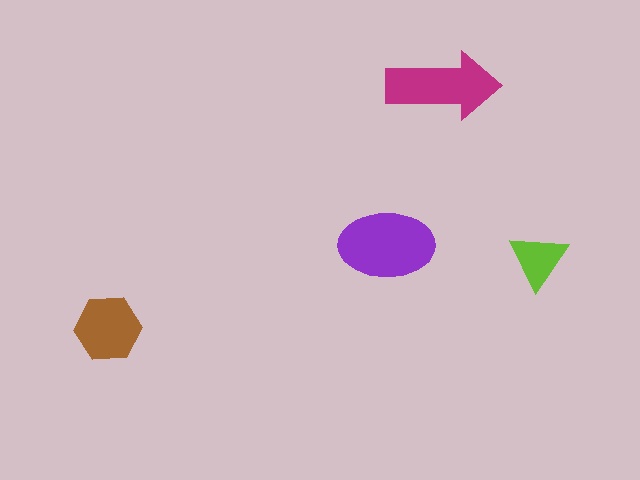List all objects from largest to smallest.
The purple ellipse, the magenta arrow, the brown hexagon, the lime triangle.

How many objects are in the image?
There are 4 objects in the image.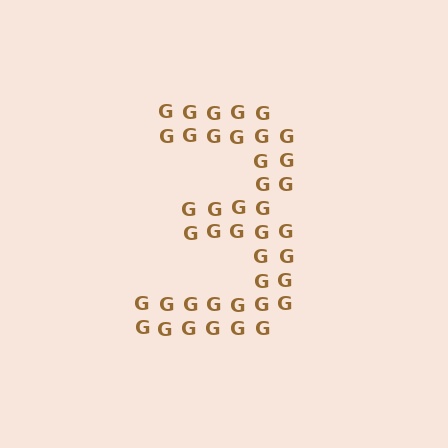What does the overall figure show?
The overall figure shows the digit 3.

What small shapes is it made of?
It is made of small letter G's.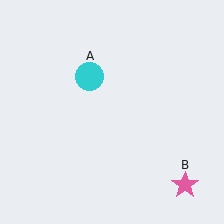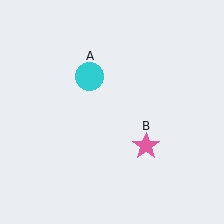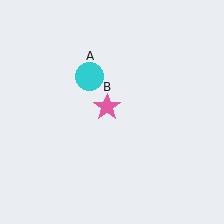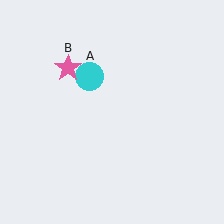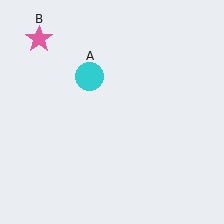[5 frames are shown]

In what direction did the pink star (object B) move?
The pink star (object B) moved up and to the left.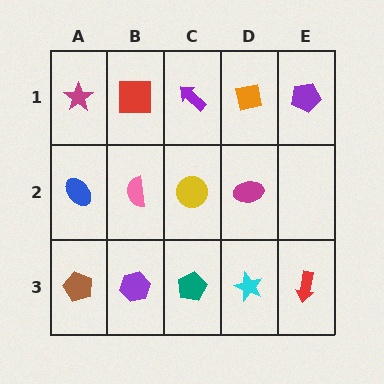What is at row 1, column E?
A purple pentagon.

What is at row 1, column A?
A magenta star.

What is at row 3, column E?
A red arrow.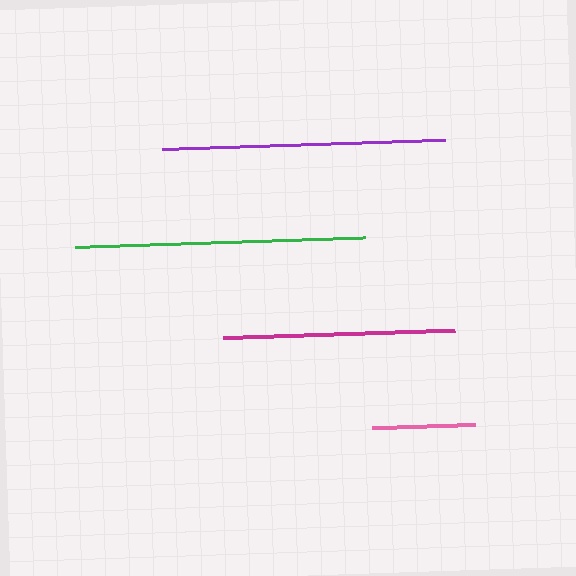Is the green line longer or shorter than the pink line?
The green line is longer than the pink line.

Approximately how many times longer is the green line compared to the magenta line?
The green line is approximately 1.3 times the length of the magenta line.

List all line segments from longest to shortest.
From longest to shortest: green, purple, magenta, pink.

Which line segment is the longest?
The green line is the longest at approximately 291 pixels.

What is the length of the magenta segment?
The magenta segment is approximately 232 pixels long.